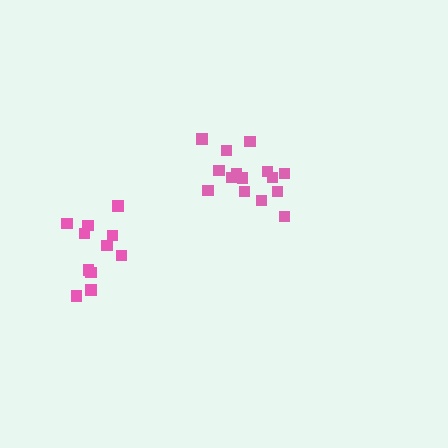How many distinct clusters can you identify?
There are 2 distinct clusters.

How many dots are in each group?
Group 1: 11 dots, Group 2: 15 dots (26 total).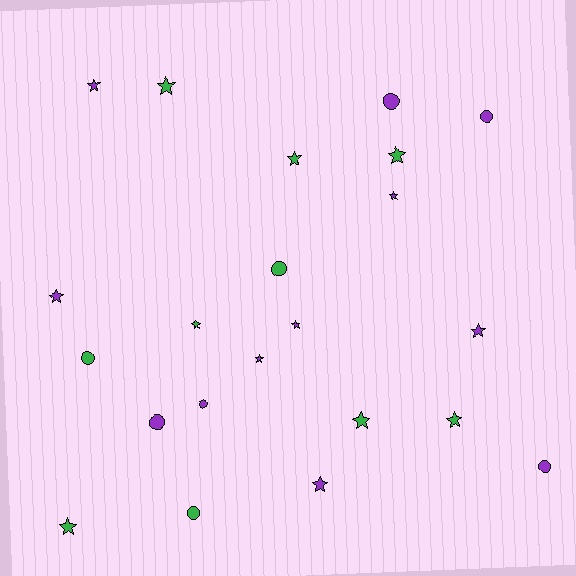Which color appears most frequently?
Purple, with 12 objects.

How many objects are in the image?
There are 22 objects.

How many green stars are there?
There are 7 green stars.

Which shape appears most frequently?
Star, with 14 objects.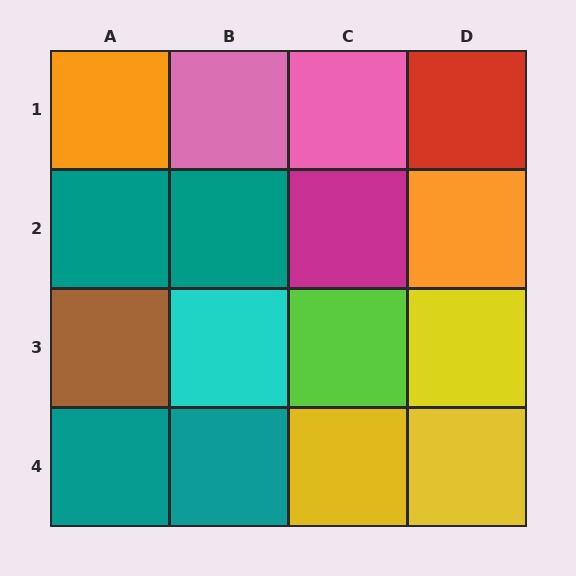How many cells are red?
1 cell is red.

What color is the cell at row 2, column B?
Teal.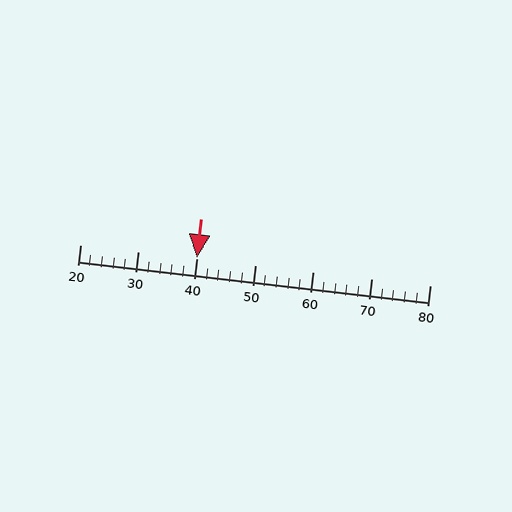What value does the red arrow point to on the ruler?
The red arrow points to approximately 40.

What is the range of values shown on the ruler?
The ruler shows values from 20 to 80.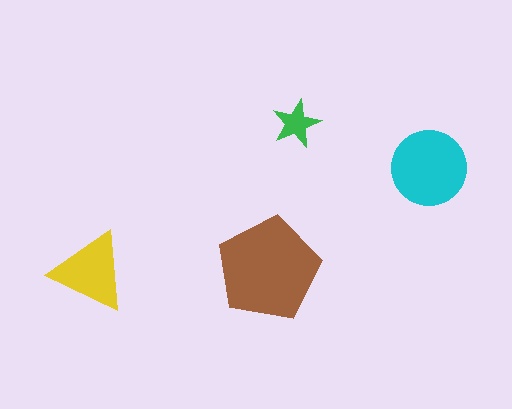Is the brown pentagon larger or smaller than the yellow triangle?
Larger.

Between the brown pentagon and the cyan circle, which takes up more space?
The brown pentagon.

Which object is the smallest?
The green star.